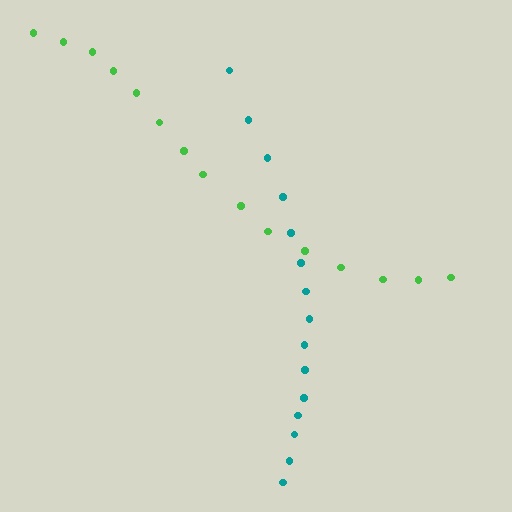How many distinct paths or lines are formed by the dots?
There are 2 distinct paths.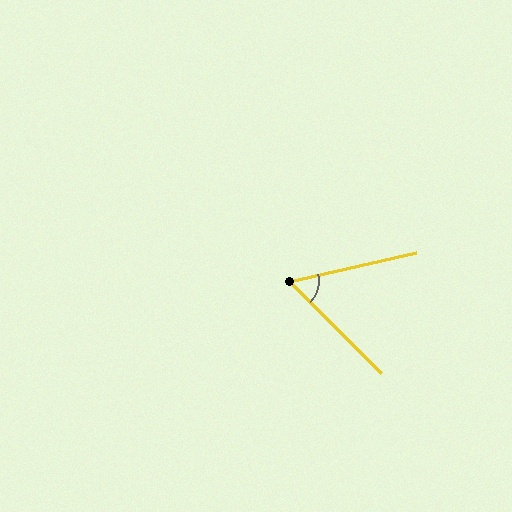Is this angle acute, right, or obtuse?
It is acute.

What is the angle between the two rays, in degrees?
Approximately 58 degrees.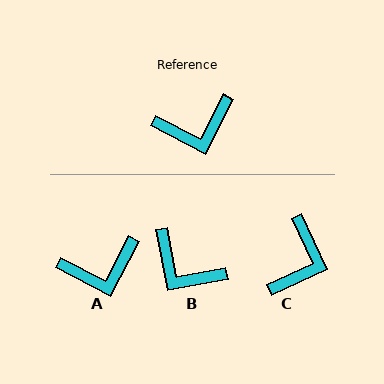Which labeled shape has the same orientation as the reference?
A.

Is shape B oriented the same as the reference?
No, it is off by about 52 degrees.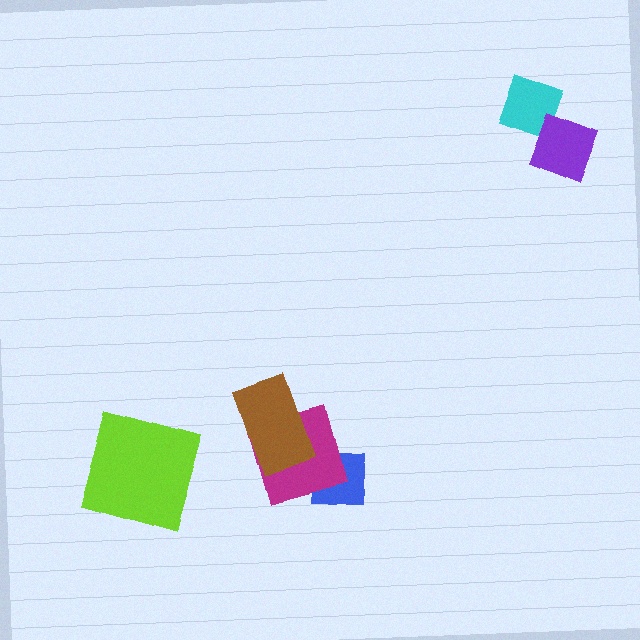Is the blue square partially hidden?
Yes, it is partially covered by another shape.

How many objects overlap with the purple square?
0 objects overlap with the purple square.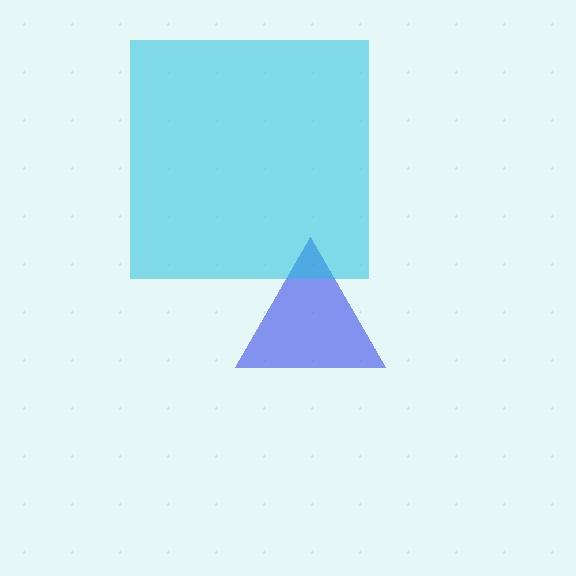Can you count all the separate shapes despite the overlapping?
Yes, there are 2 separate shapes.